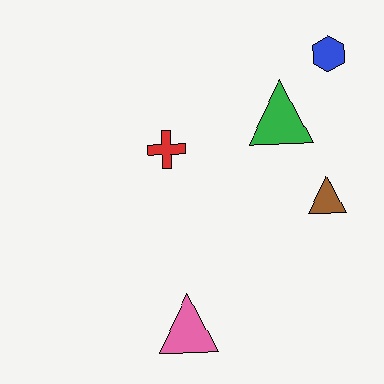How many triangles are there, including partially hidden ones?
There are 3 triangles.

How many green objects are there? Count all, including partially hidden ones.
There is 1 green object.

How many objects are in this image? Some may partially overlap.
There are 5 objects.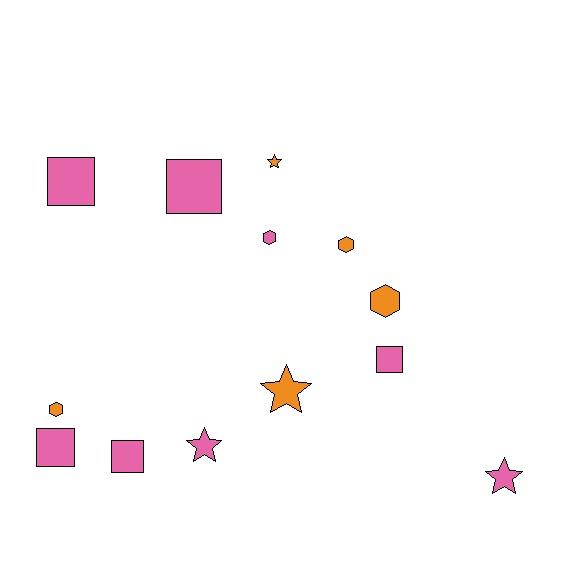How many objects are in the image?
There are 13 objects.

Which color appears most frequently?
Pink, with 8 objects.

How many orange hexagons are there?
There are 3 orange hexagons.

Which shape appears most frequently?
Square, with 5 objects.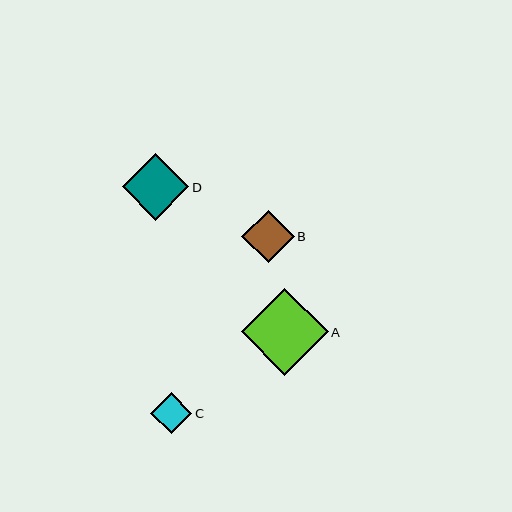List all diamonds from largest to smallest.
From largest to smallest: A, D, B, C.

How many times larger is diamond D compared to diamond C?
Diamond D is approximately 1.6 times the size of diamond C.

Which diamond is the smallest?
Diamond C is the smallest with a size of approximately 41 pixels.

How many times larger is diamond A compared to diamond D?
Diamond A is approximately 1.3 times the size of diamond D.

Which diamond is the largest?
Diamond A is the largest with a size of approximately 87 pixels.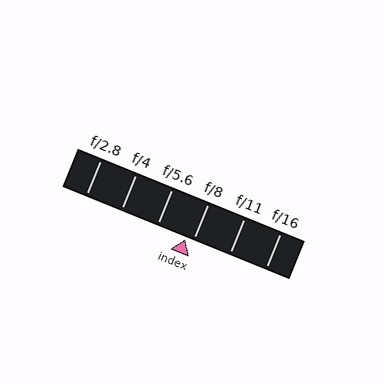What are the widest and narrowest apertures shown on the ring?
The widest aperture shown is f/2.8 and the narrowest is f/16.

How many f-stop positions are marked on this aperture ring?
There are 6 f-stop positions marked.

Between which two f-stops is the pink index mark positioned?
The index mark is between f/5.6 and f/8.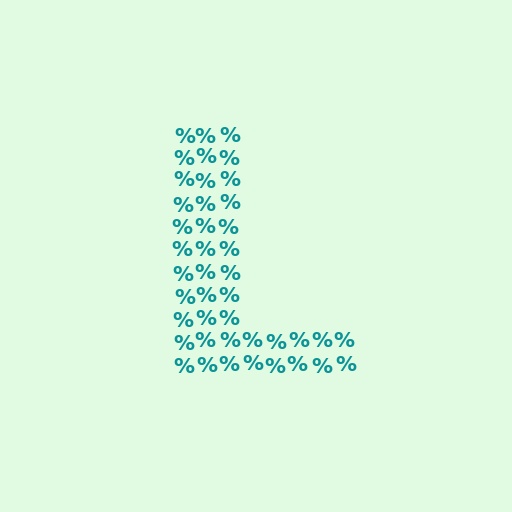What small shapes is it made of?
It is made of small percent signs.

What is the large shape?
The large shape is the letter L.